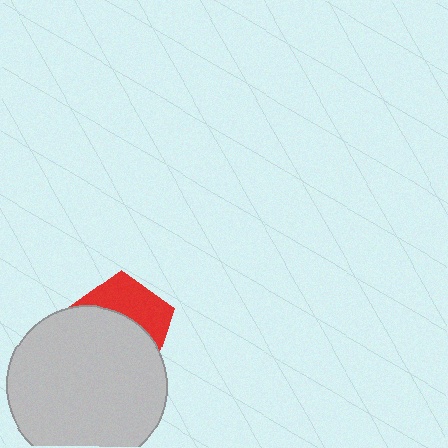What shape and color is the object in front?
The object in front is a light gray circle.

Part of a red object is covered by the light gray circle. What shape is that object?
It is a pentagon.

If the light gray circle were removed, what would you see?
You would see the complete red pentagon.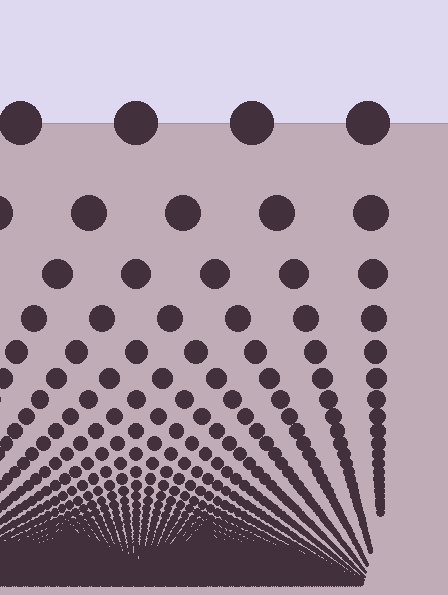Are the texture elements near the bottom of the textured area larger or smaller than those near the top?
Smaller. The gradient is inverted — elements near the bottom are smaller and denser.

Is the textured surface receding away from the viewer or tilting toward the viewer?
The surface appears to tilt toward the viewer. Texture elements get larger and sparser toward the top.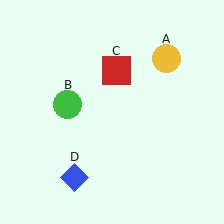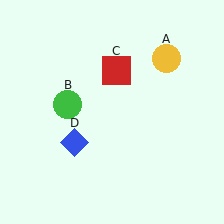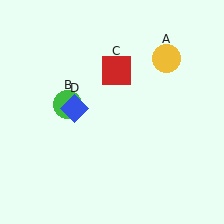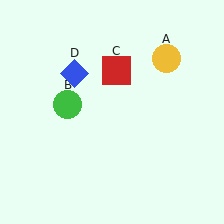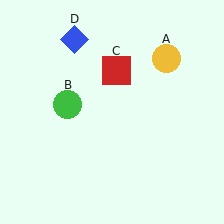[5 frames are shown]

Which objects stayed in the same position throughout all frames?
Yellow circle (object A) and green circle (object B) and red square (object C) remained stationary.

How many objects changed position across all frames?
1 object changed position: blue diamond (object D).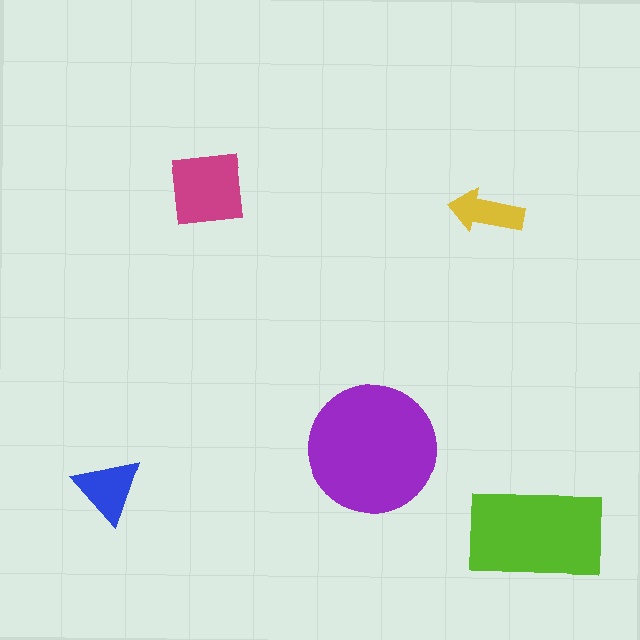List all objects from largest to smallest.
The purple circle, the lime rectangle, the magenta square, the blue triangle, the yellow arrow.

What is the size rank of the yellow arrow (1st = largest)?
5th.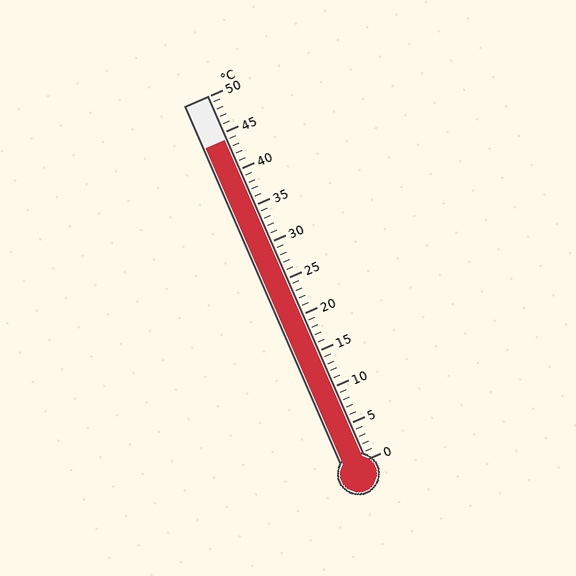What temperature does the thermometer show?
The thermometer shows approximately 44°C.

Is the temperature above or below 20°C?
The temperature is above 20°C.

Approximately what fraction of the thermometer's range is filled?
The thermometer is filled to approximately 90% of its range.